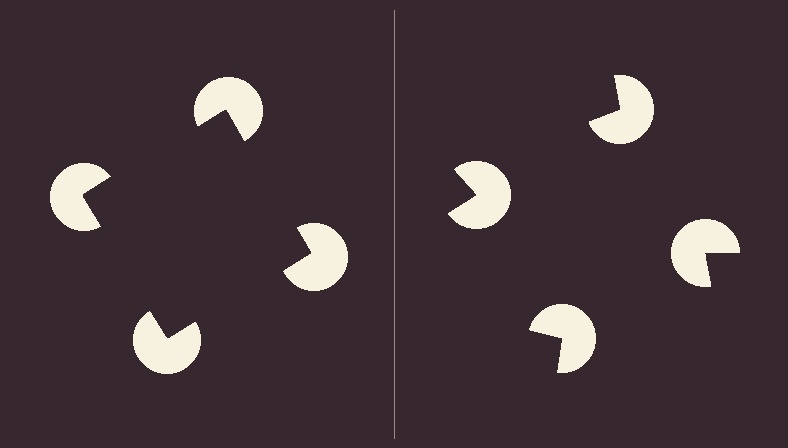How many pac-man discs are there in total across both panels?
8 — 4 on each side.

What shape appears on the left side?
An illusory square.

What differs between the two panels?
The pac-man discs are positioned identically on both sides; only the wedge orientations differ. On the left they align to a square; on the right they are misaligned.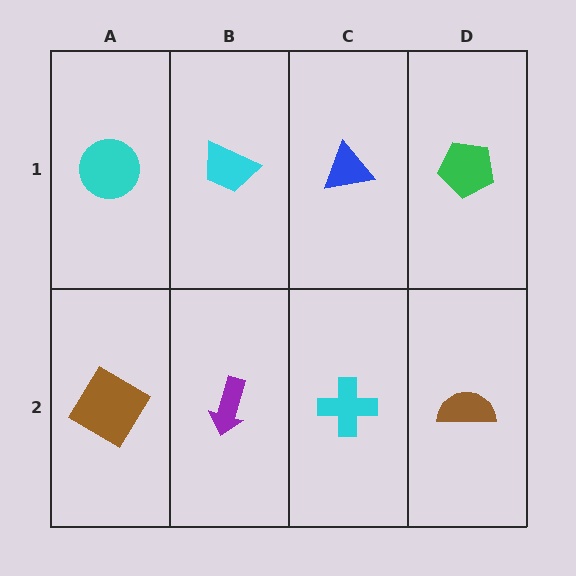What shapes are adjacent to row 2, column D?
A green pentagon (row 1, column D), a cyan cross (row 2, column C).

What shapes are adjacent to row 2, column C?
A blue triangle (row 1, column C), a purple arrow (row 2, column B), a brown semicircle (row 2, column D).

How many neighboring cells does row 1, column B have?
3.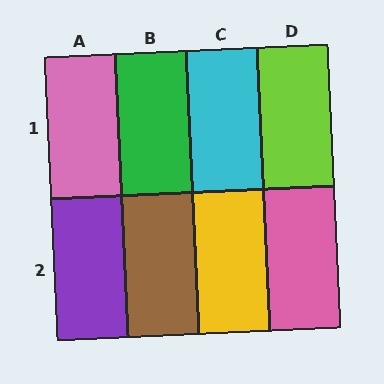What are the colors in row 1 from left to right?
Pink, green, cyan, lime.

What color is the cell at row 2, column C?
Yellow.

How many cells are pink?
2 cells are pink.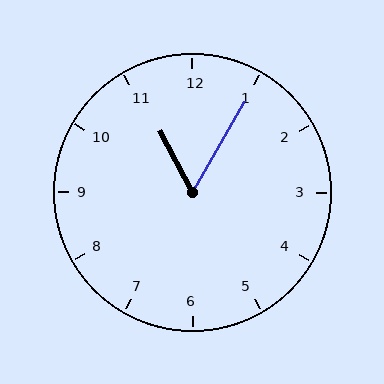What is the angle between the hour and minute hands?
Approximately 58 degrees.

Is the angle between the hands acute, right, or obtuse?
It is acute.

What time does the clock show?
11:05.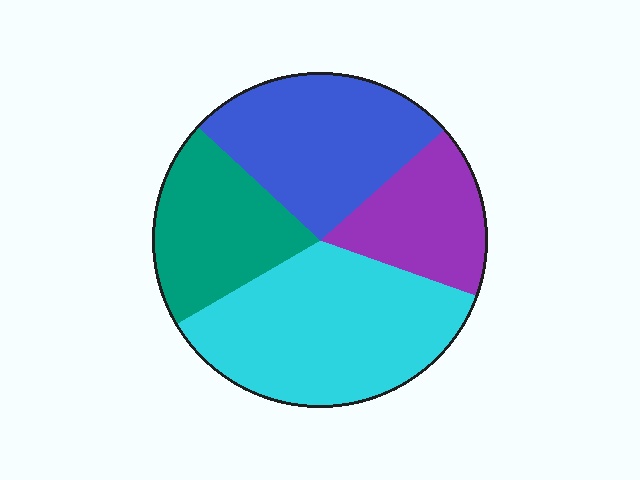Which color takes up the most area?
Cyan, at roughly 35%.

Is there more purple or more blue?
Blue.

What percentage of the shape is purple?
Purple covers around 15% of the shape.